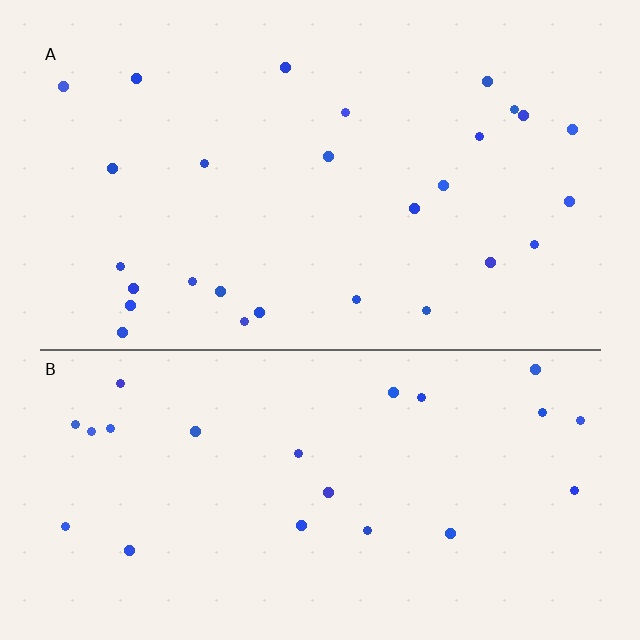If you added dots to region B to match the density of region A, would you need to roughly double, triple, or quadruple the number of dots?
Approximately double.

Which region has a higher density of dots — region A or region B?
A (the top).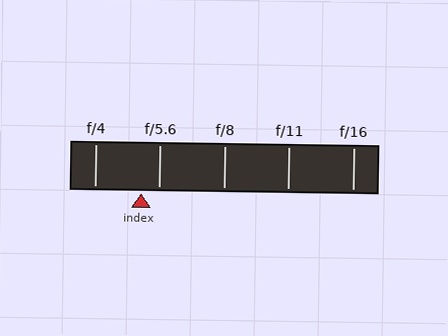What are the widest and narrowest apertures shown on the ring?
The widest aperture shown is f/4 and the narrowest is f/16.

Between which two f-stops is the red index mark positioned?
The index mark is between f/4 and f/5.6.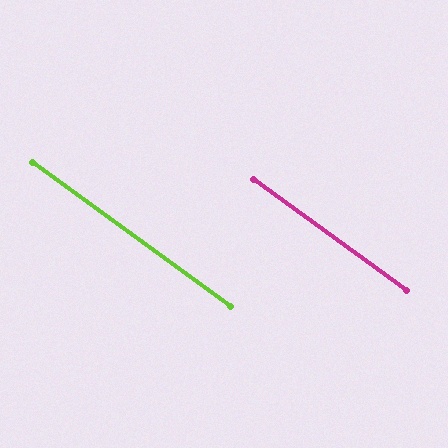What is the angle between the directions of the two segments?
Approximately 0 degrees.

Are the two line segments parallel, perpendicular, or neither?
Parallel — their directions differ by only 0.0°.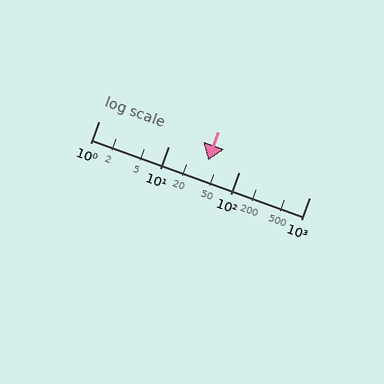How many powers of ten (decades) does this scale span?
The scale spans 3 decades, from 1 to 1000.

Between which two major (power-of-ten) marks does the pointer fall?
The pointer is between 10 and 100.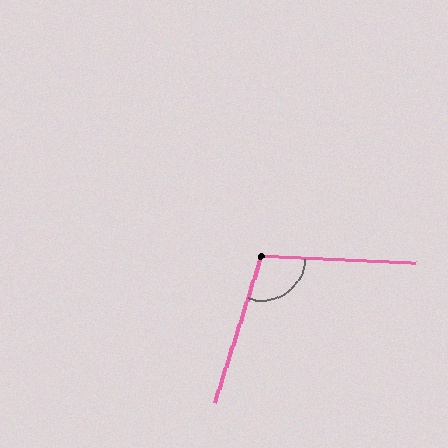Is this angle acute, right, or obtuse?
It is obtuse.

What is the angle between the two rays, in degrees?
Approximately 106 degrees.